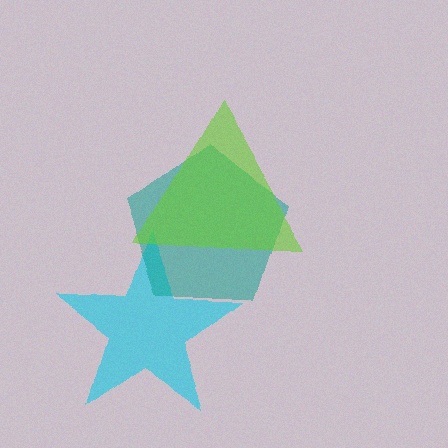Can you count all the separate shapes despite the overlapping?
Yes, there are 3 separate shapes.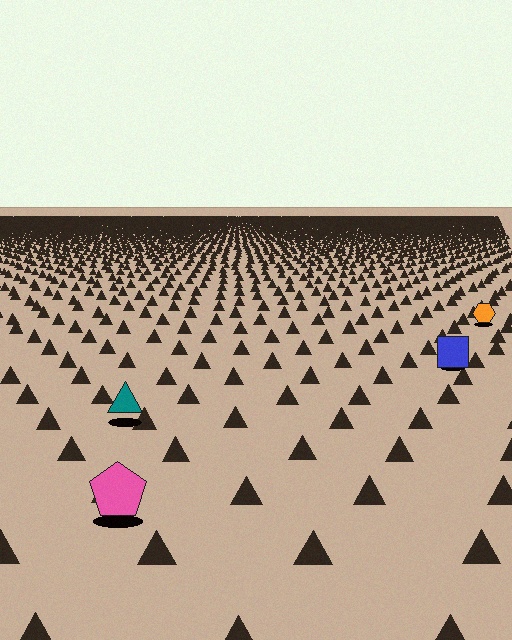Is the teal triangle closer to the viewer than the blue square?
Yes. The teal triangle is closer — you can tell from the texture gradient: the ground texture is coarser near it.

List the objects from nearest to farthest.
From nearest to farthest: the pink pentagon, the teal triangle, the blue square, the orange hexagon.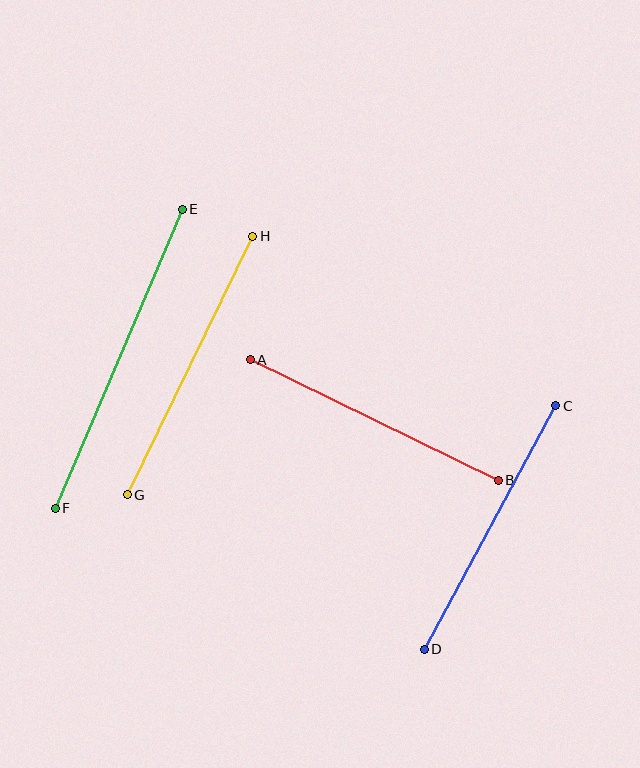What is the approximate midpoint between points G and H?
The midpoint is at approximately (190, 366) pixels.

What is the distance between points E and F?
The distance is approximately 325 pixels.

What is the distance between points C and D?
The distance is approximately 277 pixels.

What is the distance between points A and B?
The distance is approximately 276 pixels.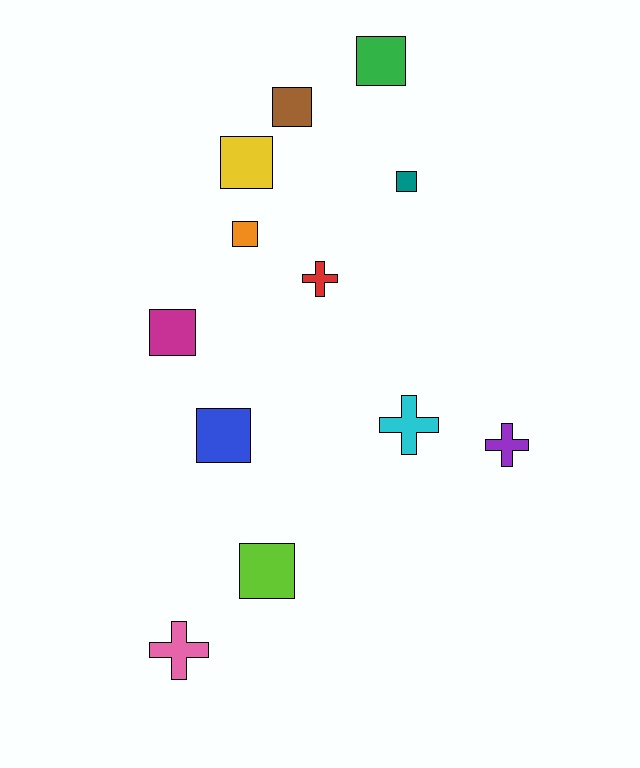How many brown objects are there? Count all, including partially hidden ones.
There is 1 brown object.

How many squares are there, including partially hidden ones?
There are 8 squares.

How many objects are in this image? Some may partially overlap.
There are 12 objects.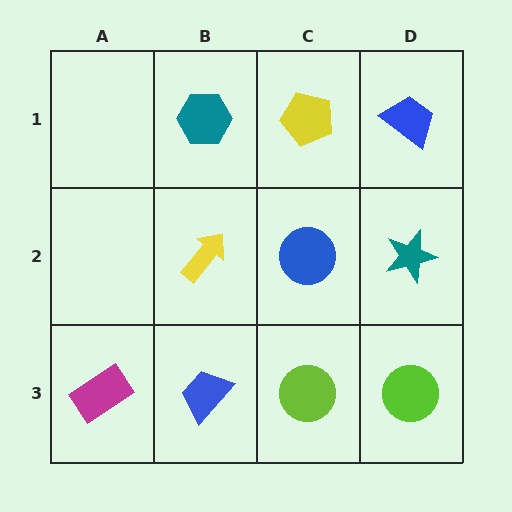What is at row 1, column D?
A blue trapezoid.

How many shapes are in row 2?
3 shapes.